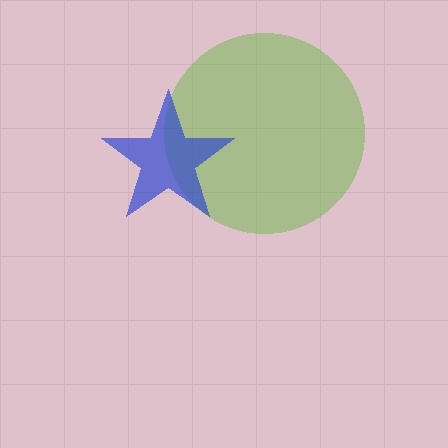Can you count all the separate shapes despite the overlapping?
Yes, there are 2 separate shapes.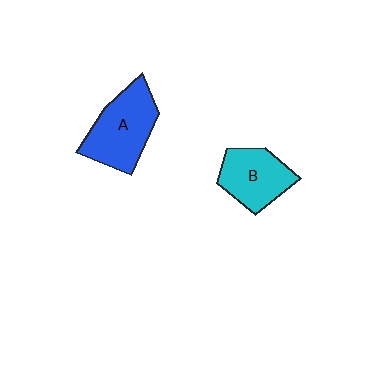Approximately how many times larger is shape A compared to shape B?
Approximately 1.2 times.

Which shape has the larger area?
Shape A (blue).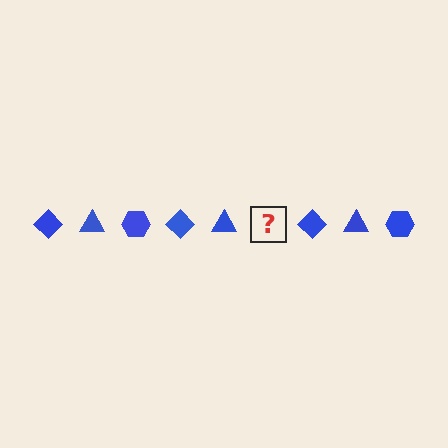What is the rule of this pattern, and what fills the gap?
The rule is that the pattern cycles through diamond, triangle, hexagon shapes in blue. The gap should be filled with a blue hexagon.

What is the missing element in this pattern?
The missing element is a blue hexagon.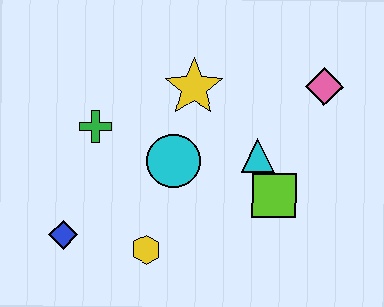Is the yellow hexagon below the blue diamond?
Yes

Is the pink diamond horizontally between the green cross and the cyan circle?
No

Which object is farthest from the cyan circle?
The pink diamond is farthest from the cyan circle.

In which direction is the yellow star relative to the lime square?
The yellow star is above the lime square.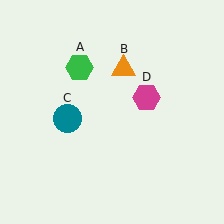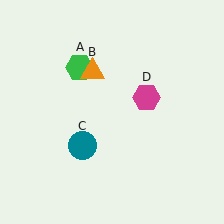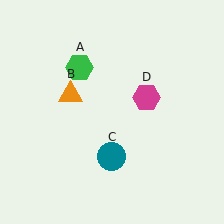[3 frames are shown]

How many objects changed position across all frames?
2 objects changed position: orange triangle (object B), teal circle (object C).